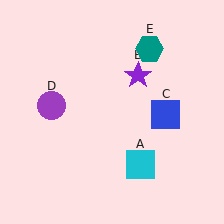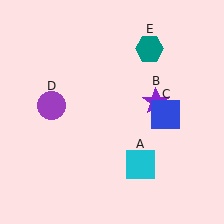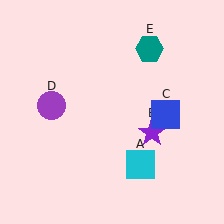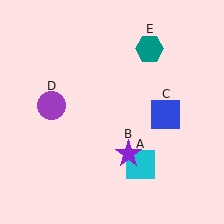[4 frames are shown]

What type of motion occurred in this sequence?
The purple star (object B) rotated clockwise around the center of the scene.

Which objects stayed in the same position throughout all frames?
Cyan square (object A) and blue square (object C) and purple circle (object D) and teal hexagon (object E) remained stationary.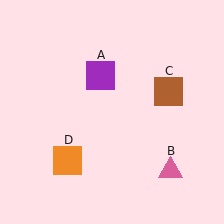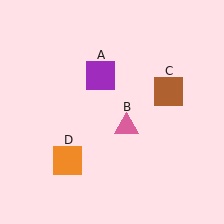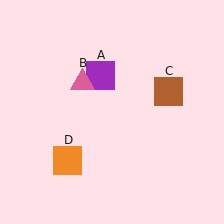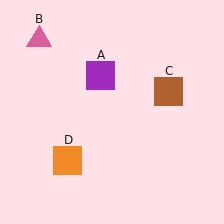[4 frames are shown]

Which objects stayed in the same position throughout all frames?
Purple square (object A) and brown square (object C) and orange square (object D) remained stationary.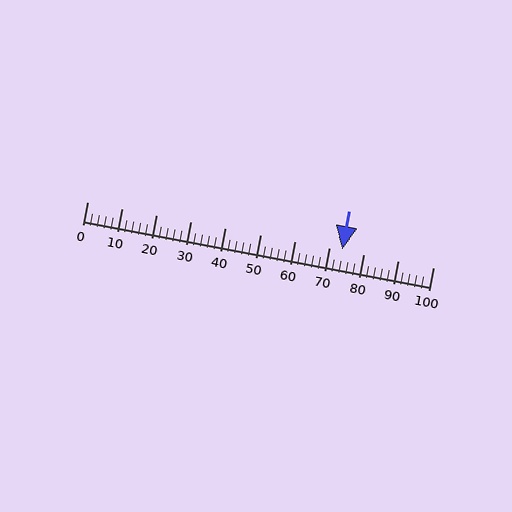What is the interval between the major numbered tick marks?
The major tick marks are spaced 10 units apart.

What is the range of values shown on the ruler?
The ruler shows values from 0 to 100.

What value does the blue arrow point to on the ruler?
The blue arrow points to approximately 74.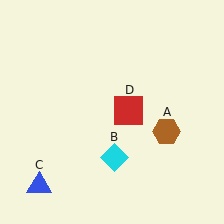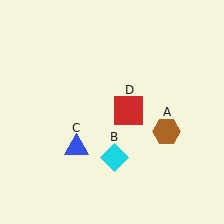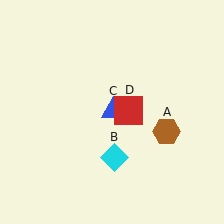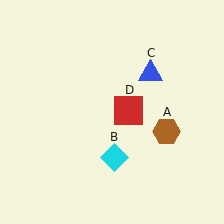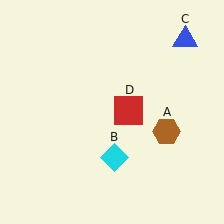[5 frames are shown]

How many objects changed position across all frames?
1 object changed position: blue triangle (object C).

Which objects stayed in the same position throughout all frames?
Brown hexagon (object A) and cyan diamond (object B) and red square (object D) remained stationary.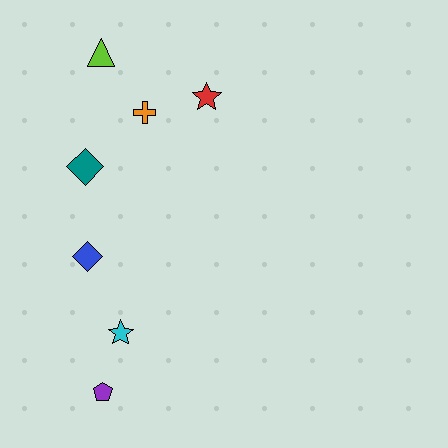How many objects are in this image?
There are 7 objects.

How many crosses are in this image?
There is 1 cross.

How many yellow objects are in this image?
There are no yellow objects.